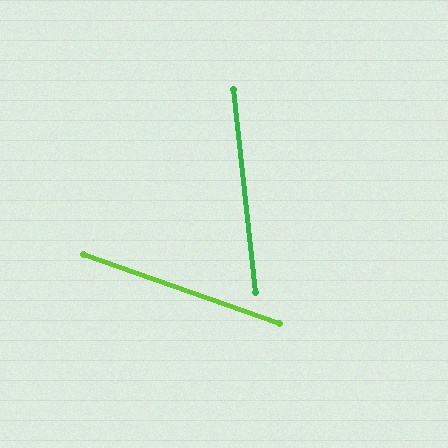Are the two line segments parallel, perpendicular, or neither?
Neither parallel nor perpendicular — they differ by about 65°.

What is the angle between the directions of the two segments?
Approximately 65 degrees.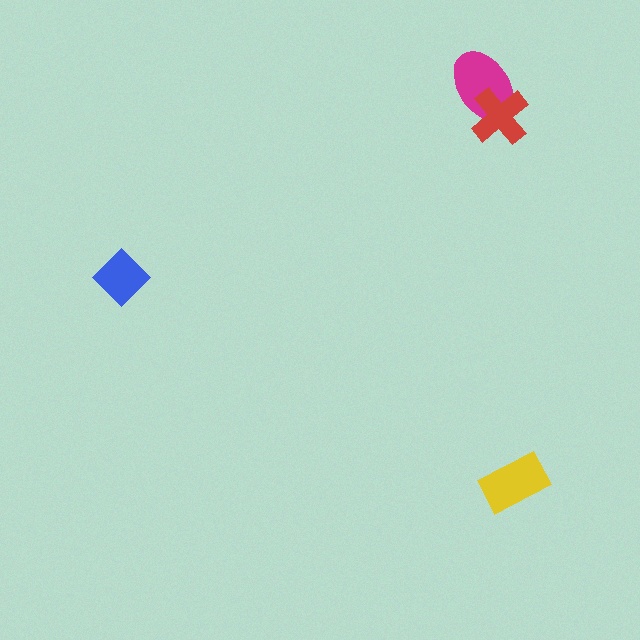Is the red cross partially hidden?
No, no other shape covers it.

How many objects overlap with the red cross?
1 object overlaps with the red cross.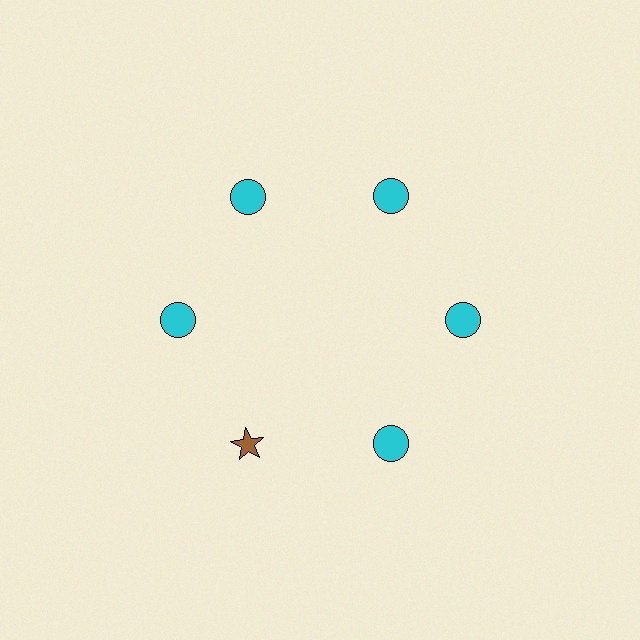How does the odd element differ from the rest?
It differs in both color (brown instead of cyan) and shape (star instead of circle).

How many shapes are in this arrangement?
There are 6 shapes arranged in a ring pattern.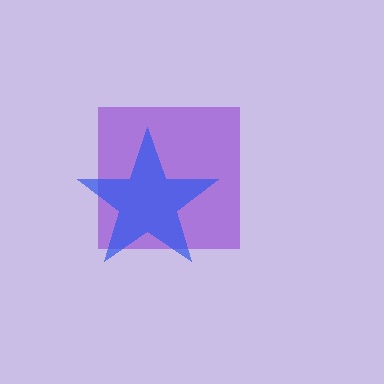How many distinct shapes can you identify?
There are 2 distinct shapes: a purple square, a blue star.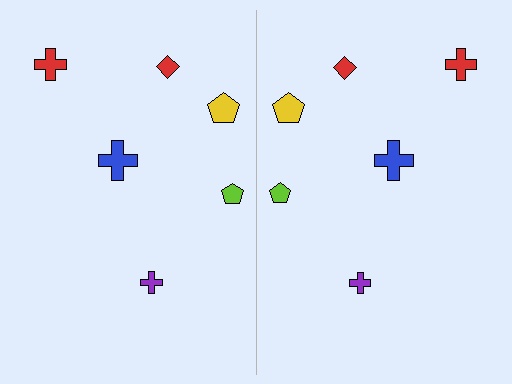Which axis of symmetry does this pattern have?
The pattern has a vertical axis of symmetry running through the center of the image.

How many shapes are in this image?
There are 12 shapes in this image.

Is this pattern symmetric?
Yes, this pattern has bilateral (reflection) symmetry.